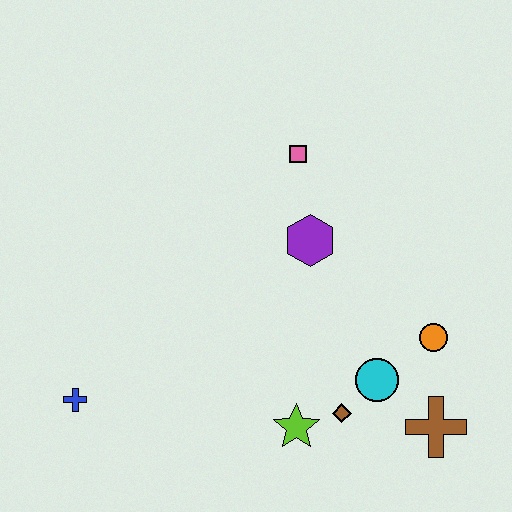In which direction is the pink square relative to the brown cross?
The pink square is above the brown cross.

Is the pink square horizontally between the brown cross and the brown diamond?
No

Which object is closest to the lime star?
The brown diamond is closest to the lime star.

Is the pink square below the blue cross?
No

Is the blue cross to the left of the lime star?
Yes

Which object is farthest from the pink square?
The blue cross is farthest from the pink square.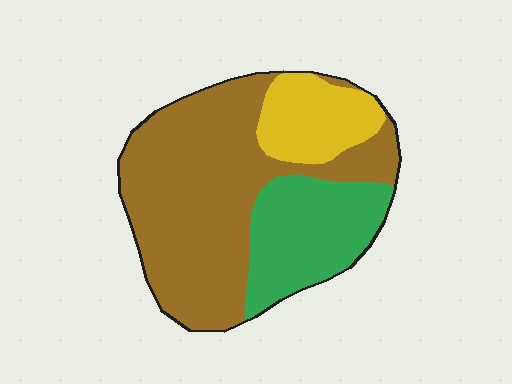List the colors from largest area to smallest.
From largest to smallest: brown, green, yellow.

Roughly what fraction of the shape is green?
Green takes up about one quarter (1/4) of the shape.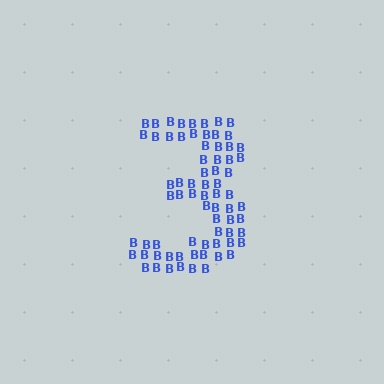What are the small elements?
The small elements are letter B's.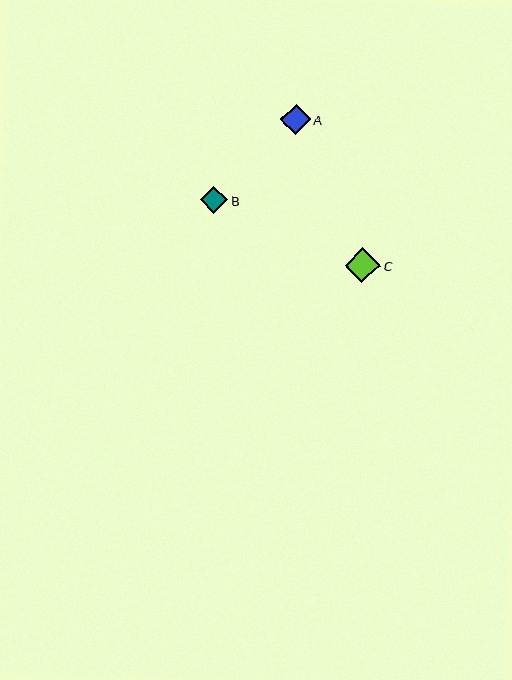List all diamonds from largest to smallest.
From largest to smallest: C, A, B.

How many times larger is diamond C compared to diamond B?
Diamond C is approximately 1.3 times the size of diamond B.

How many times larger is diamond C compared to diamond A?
Diamond C is approximately 1.2 times the size of diamond A.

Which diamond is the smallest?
Diamond B is the smallest with a size of approximately 27 pixels.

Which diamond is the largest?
Diamond C is the largest with a size of approximately 35 pixels.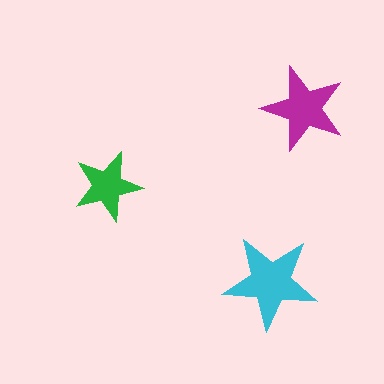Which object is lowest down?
The cyan star is bottommost.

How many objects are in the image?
There are 3 objects in the image.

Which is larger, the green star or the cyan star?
The cyan one.